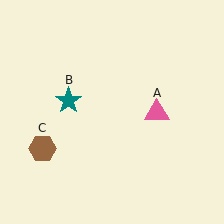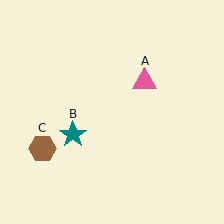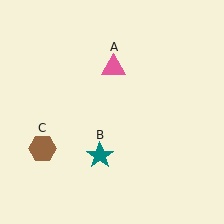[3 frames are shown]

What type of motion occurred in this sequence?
The pink triangle (object A), teal star (object B) rotated counterclockwise around the center of the scene.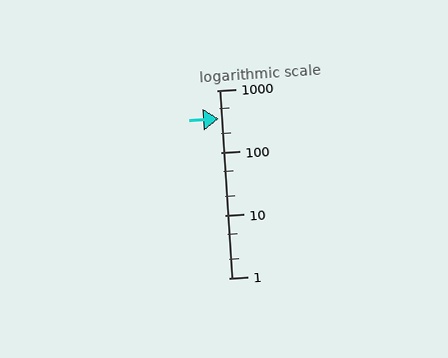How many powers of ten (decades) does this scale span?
The scale spans 3 decades, from 1 to 1000.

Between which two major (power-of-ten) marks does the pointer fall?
The pointer is between 100 and 1000.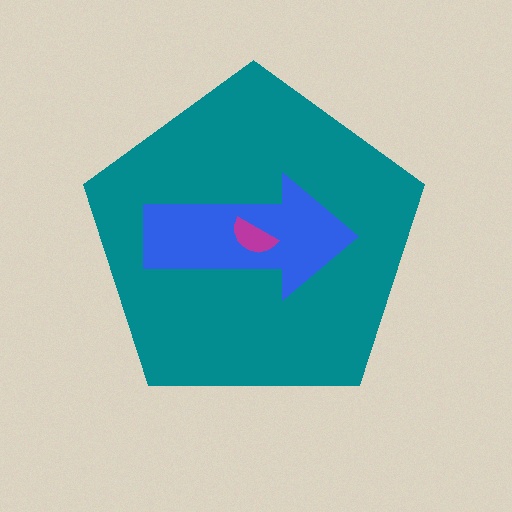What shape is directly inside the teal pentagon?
The blue arrow.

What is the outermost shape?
The teal pentagon.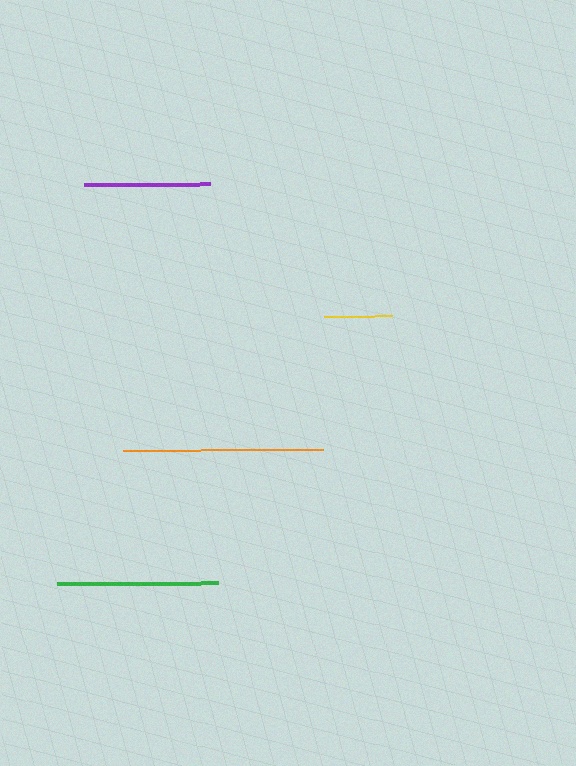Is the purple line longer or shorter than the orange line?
The orange line is longer than the purple line.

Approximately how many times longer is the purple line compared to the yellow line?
The purple line is approximately 1.8 times the length of the yellow line.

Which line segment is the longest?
The orange line is the longest at approximately 201 pixels.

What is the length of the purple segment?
The purple segment is approximately 126 pixels long.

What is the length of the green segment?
The green segment is approximately 161 pixels long.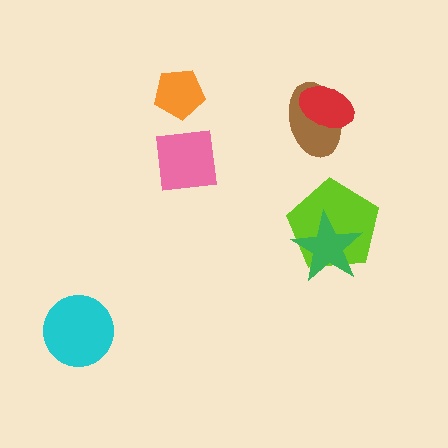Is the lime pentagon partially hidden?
Yes, it is partially covered by another shape.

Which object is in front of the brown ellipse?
The red ellipse is in front of the brown ellipse.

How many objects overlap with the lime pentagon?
1 object overlaps with the lime pentagon.